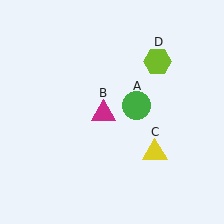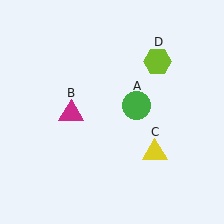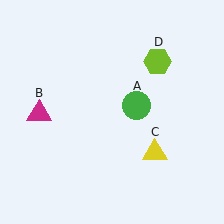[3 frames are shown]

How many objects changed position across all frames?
1 object changed position: magenta triangle (object B).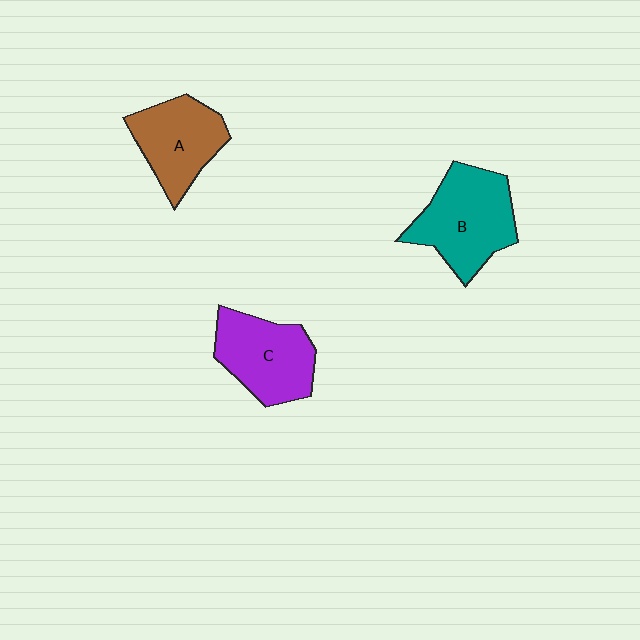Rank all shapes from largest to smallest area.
From largest to smallest: B (teal), C (purple), A (brown).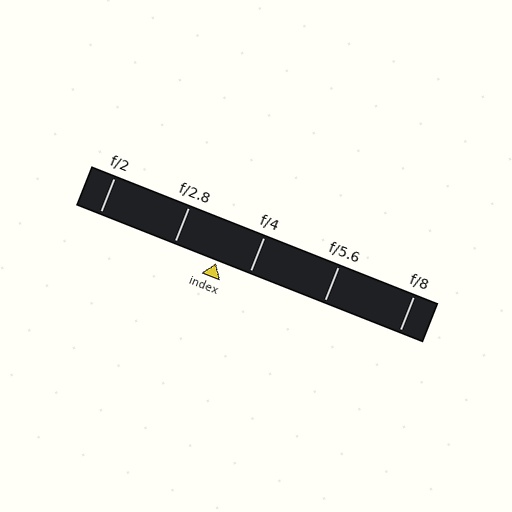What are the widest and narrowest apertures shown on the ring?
The widest aperture shown is f/2 and the narrowest is f/8.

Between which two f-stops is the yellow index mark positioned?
The index mark is between f/2.8 and f/4.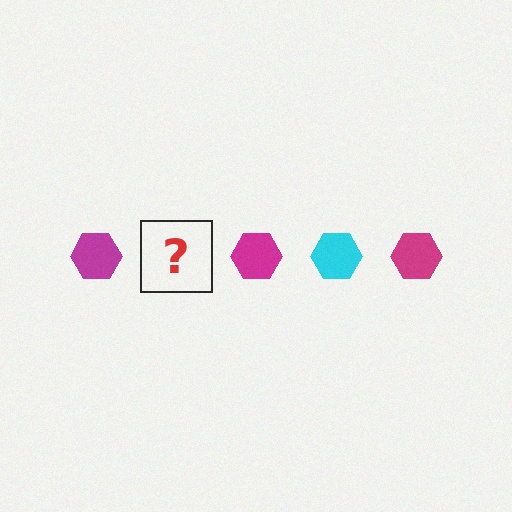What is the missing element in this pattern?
The missing element is a cyan hexagon.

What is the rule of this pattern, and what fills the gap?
The rule is that the pattern cycles through magenta, cyan hexagons. The gap should be filled with a cyan hexagon.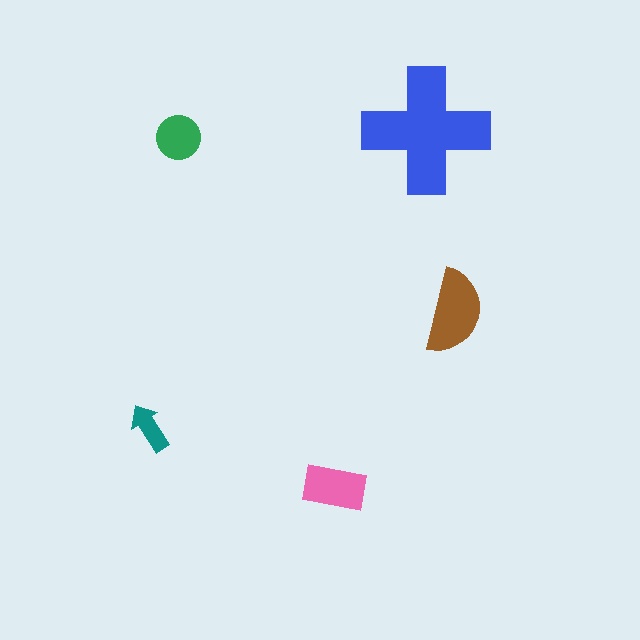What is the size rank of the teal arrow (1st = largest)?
5th.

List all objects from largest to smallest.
The blue cross, the brown semicircle, the pink rectangle, the green circle, the teal arrow.